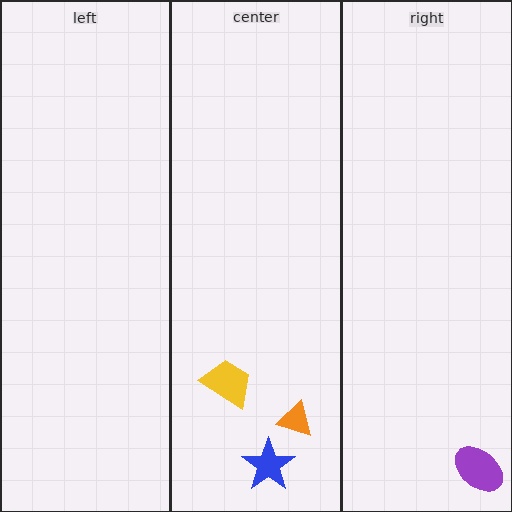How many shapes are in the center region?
3.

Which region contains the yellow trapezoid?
The center region.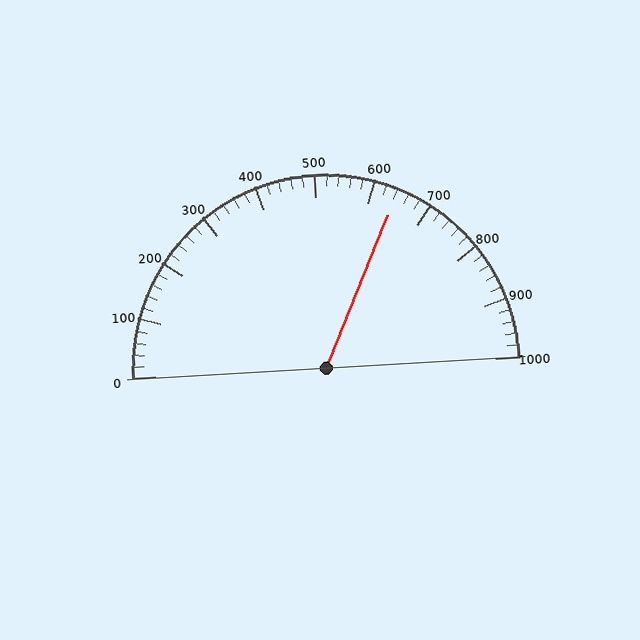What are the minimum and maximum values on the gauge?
The gauge ranges from 0 to 1000.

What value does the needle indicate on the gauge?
The needle indicates approximately 640.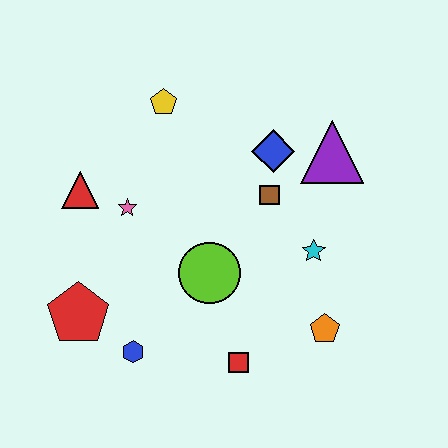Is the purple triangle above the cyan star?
Yes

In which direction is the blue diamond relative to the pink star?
The blue diamond is to the right of the pink star.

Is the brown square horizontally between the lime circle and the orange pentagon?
Yes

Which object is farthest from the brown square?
The red pentagon is farthest from the brown square.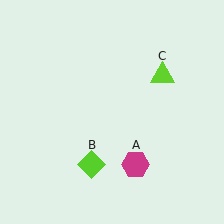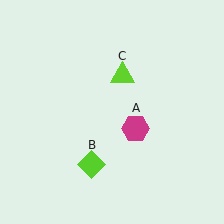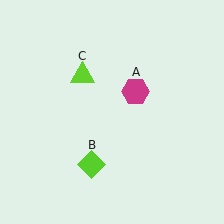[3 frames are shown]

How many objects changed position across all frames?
2 objects changed position: magenta hexagon (object A), lime triangle (object C).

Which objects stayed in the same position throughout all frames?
Lime diamond (object B) remained stationary.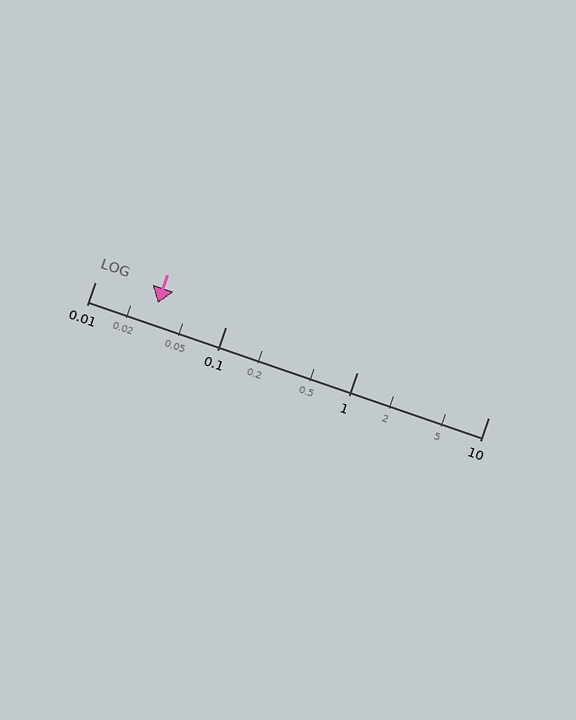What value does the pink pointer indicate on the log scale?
The pointer indicates approximately 0.03.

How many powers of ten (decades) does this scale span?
The scale spans 3 decades, from 0.01 to 10.